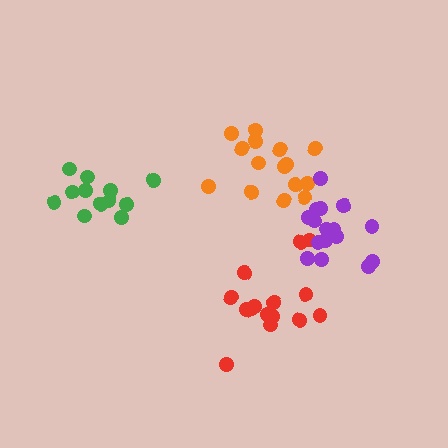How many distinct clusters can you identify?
There are 4 distinct clusters.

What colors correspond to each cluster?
The clusters are colored: red, orange, purple, green.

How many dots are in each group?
Group 1: 15 dots, Group 2: 15 dots, Group 3: 16 dots, Group 4: 12 dots (58 total).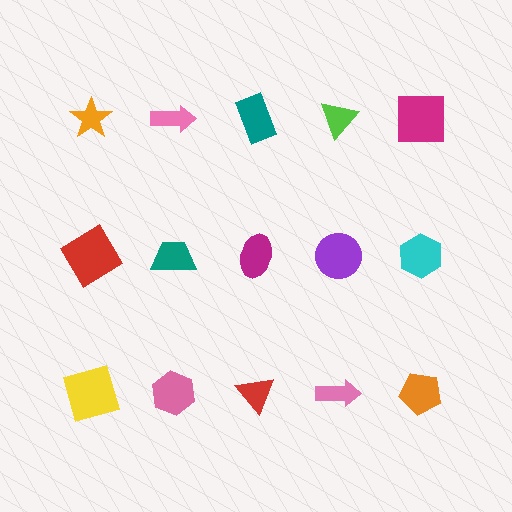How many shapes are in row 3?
5 shapes.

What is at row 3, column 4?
A pink arrow.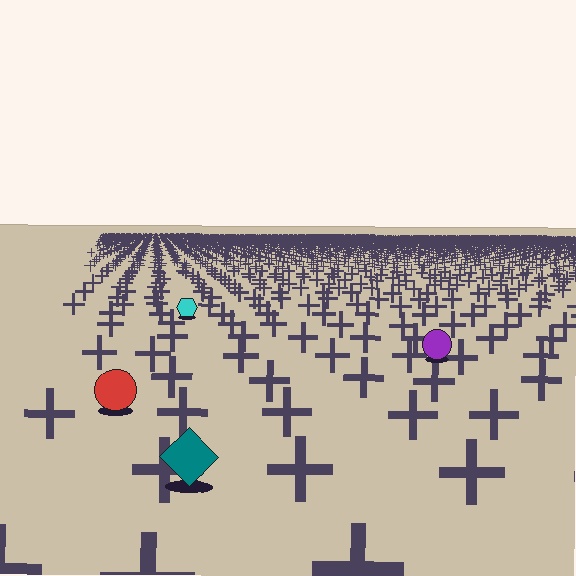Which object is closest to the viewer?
The teal diamond is closest. The texture marks near it are larger and more spread out.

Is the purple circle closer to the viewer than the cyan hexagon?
Yes. The purple circle is closer — you can tell from the texture gradient: the ground texture is coarser near it.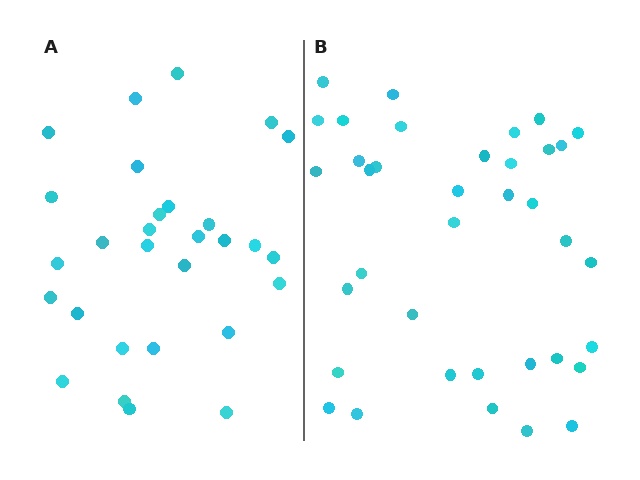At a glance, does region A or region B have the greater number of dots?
Region B (the right region) has more dots.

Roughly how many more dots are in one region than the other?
Region B has roughly 8 or so more dots than region A.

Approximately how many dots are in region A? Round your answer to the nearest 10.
About 30 dots. (The exact count is 29, which rounds to 30.)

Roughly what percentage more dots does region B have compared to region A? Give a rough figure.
About 30% more.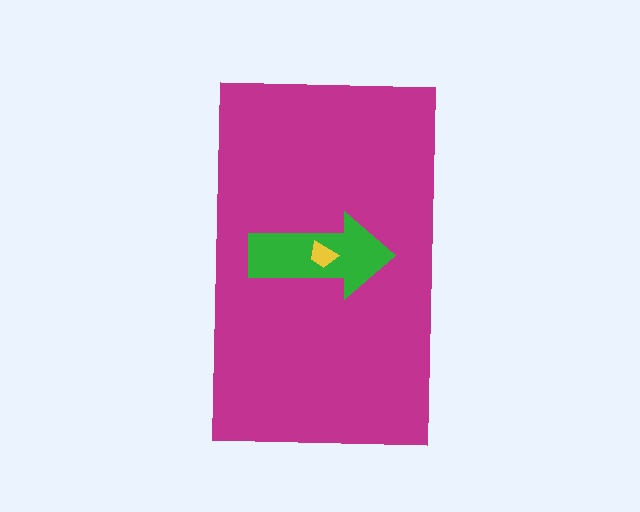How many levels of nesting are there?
3.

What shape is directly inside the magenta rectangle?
The green arrow.